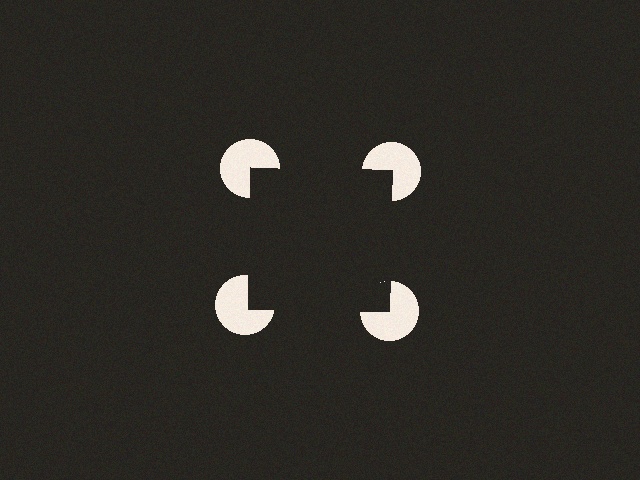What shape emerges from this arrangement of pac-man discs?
An illusory square — its edges are inferred from the aligned wedge cuts in the pac-man discs, not physically drawn.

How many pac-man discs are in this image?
There are 4 — one at each vertex of the illusory square.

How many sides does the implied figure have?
4 sides.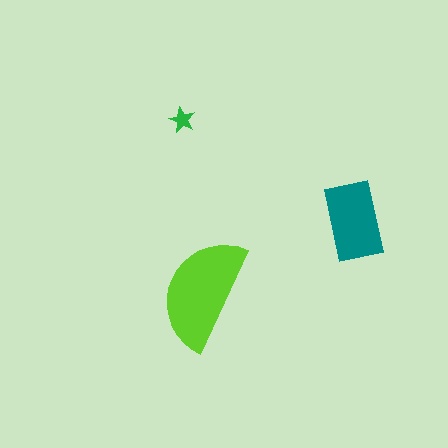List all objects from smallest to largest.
The green star, the teal rectangle, the lime semicircle.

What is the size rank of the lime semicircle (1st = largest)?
1st.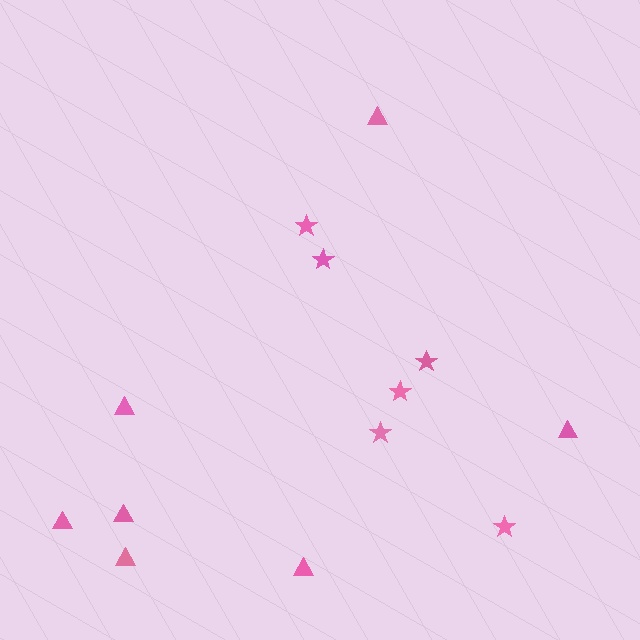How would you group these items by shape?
There are 2 groups: one group of stars (6) and one group of triangles (7).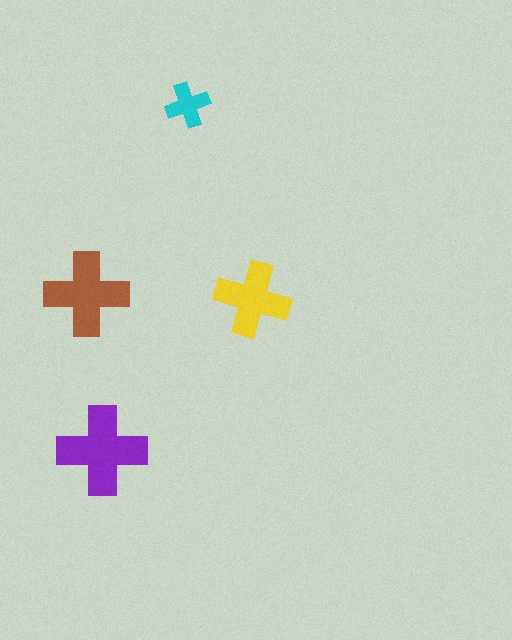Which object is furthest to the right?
The yellow cross is rightmost.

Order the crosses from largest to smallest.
the purple one, the brown one, the yellow one, the cyan one.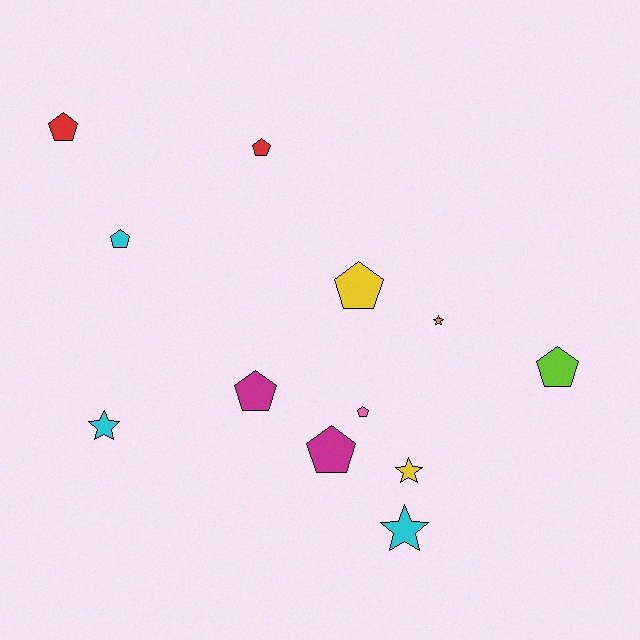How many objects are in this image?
There are 12 objects.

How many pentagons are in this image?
There are 8 pentagons.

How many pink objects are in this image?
There is 1 pink object.